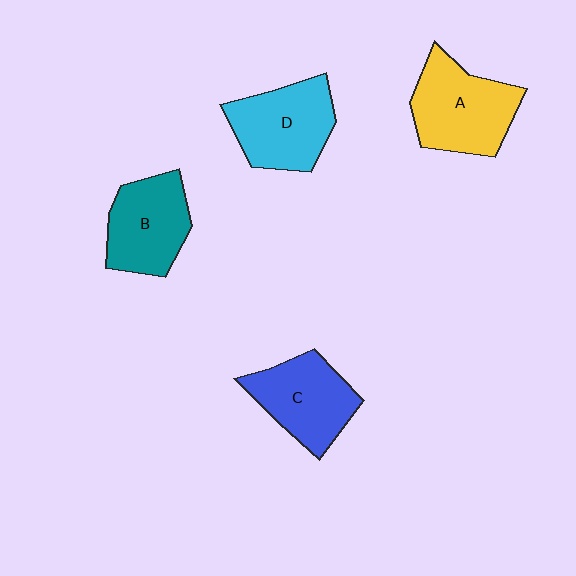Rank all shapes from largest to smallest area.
From largest to smallest: A (yellow), D (cyan), C (blue), B (teal).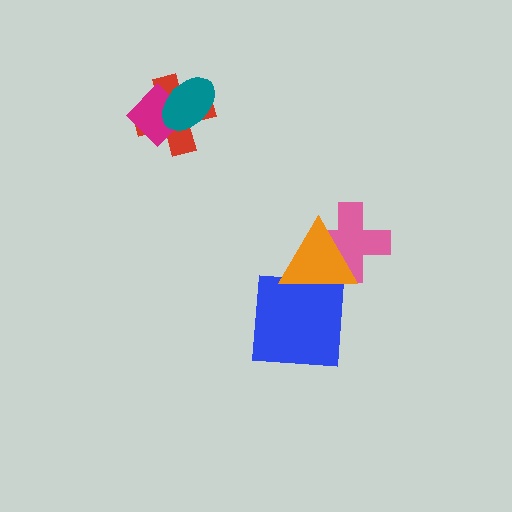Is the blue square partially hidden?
Yes, it is partially covered by another shape.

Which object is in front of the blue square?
The orange triangle is in front of the blue square.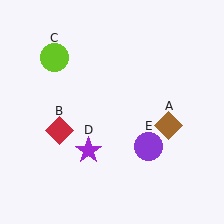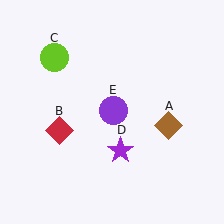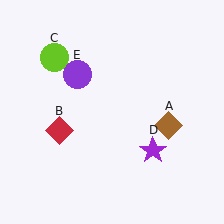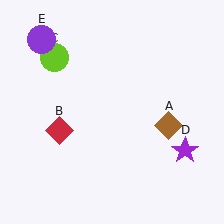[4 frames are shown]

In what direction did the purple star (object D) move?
The purple star (object D) moved right.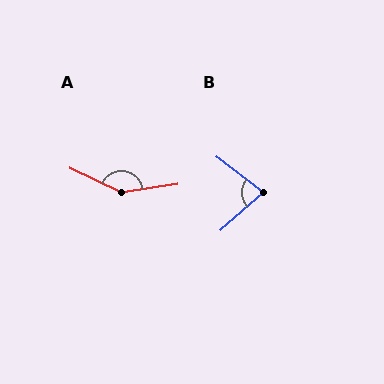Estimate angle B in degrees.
Approximately 79 degrees.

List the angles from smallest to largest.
B (79°), A (146°).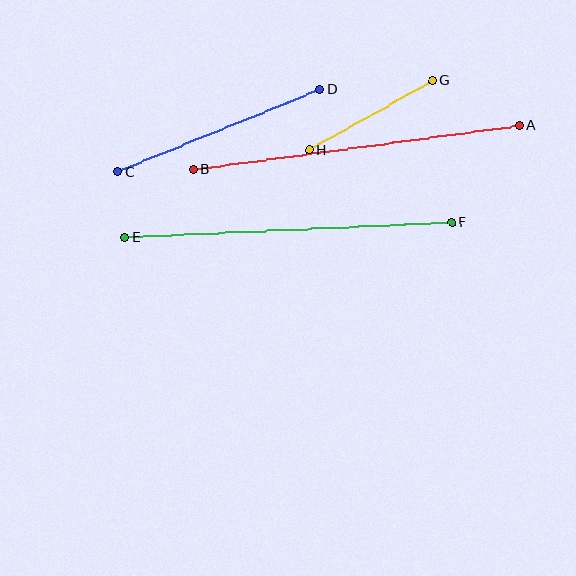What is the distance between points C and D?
The distance is approximately 219 pixels.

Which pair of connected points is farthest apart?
Points A and B are farthest apart.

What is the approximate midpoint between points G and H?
The midpoint is at approximately (371, 115) pixels.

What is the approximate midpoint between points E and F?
The midpoint is at approximately (288, 230) pixels.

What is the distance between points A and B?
The distance is approximately 329 pixels.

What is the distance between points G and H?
The distance is approximately 142 pixels.